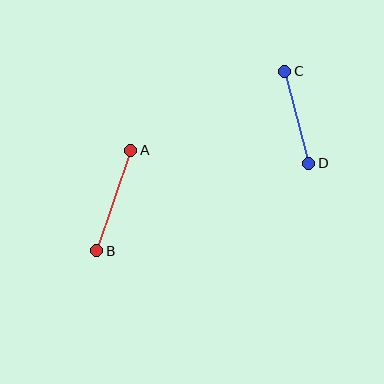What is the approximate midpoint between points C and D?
The midpoint is at approximately (297, 117) pixels.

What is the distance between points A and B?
The distance is approximately 106 pixels.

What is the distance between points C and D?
The distance is approximately 95 pixels.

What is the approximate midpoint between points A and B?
The midpoint is at approximately (114, 201) pixels.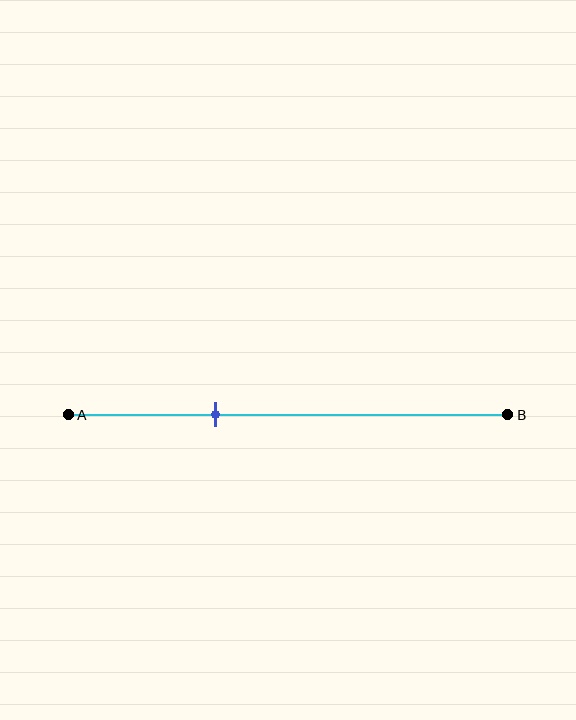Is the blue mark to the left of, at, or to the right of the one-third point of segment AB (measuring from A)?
The blue mark is approximately at the one-third point of segment AB.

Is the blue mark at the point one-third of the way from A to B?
Yes, the mark is approximately at the one-third point.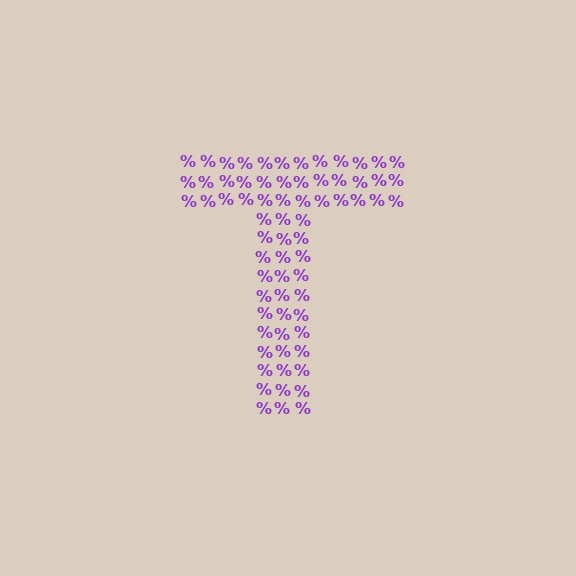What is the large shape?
The large shape is the letter T.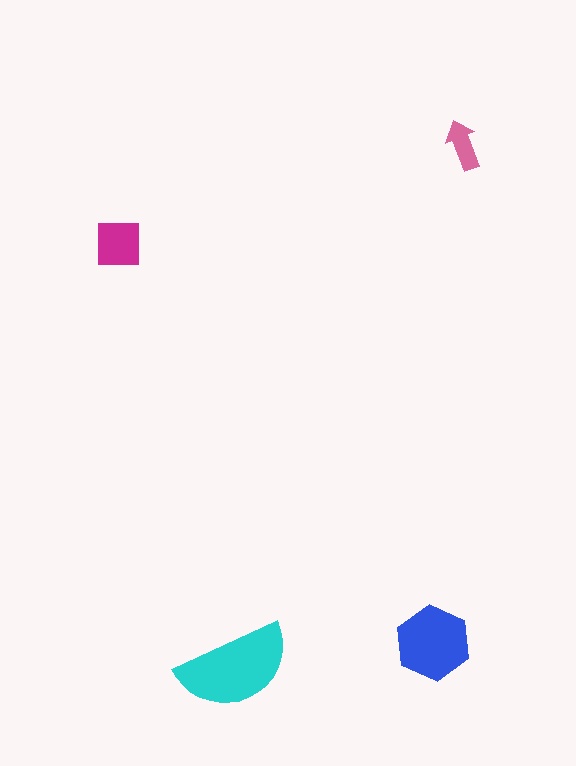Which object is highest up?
The pink arrow is topmost.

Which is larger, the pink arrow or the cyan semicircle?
The cyan semicircle.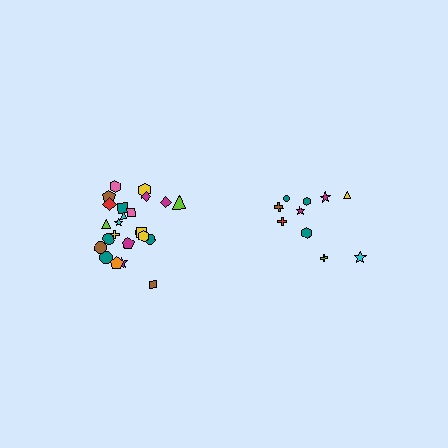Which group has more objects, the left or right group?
The left group.